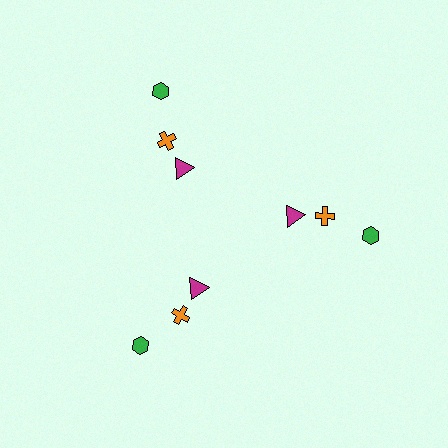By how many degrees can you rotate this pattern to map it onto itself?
The pattern maps onto itself every 120 degrees of rotation.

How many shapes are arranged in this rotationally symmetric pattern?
There are 9 shapes, arranged in 3 groups of 3.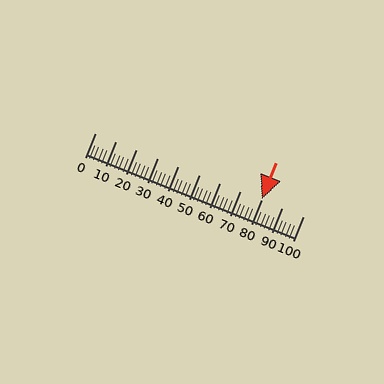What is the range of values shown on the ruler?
The ruler shows values from 0 to 100.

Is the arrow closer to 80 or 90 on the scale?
The arrow is closer to 80.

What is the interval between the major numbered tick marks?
The major tick marks are spaced 10 units apart.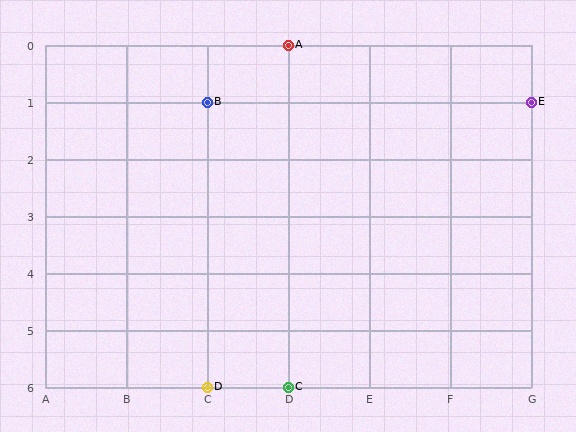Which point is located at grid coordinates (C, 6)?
Point D is at (C, 6).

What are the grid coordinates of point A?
Point A is at grid coordinates (D, 0).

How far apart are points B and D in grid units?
Points B and D are 5 rows apart.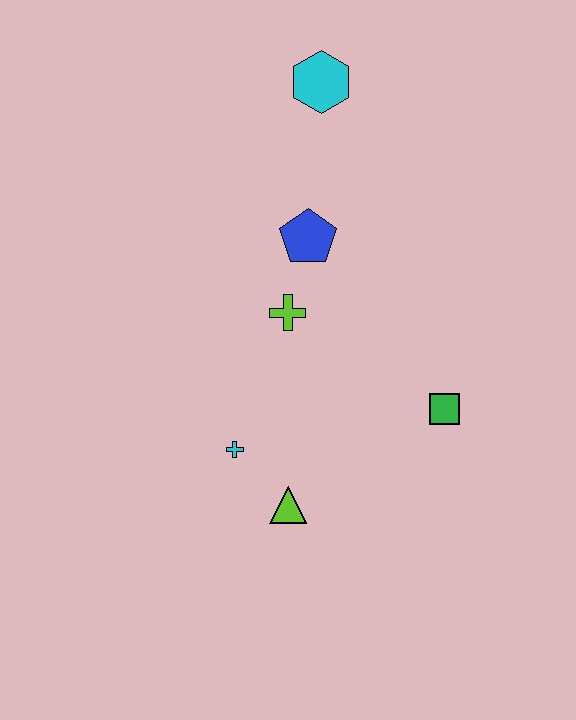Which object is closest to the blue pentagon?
The lime cross is closest to the blue pentagon.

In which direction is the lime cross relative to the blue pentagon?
The lime cross is below the blue pentagon.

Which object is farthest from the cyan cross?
The cyan hexagon is farthest from the cyan cross.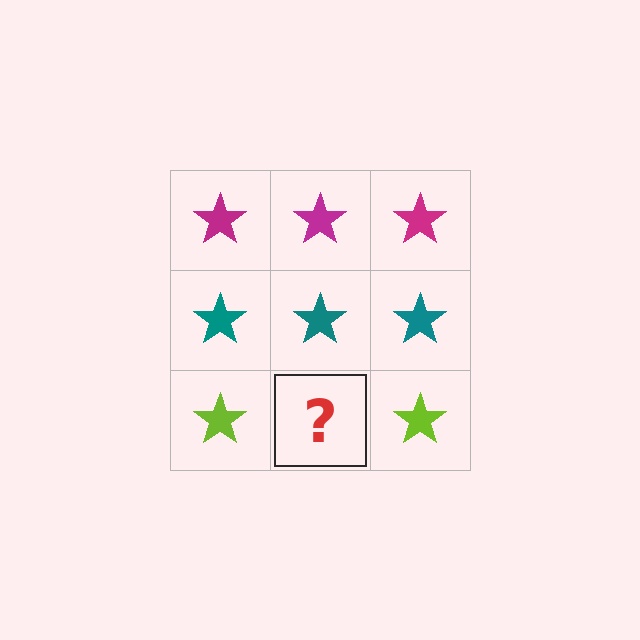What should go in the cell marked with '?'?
The missing cell should contain a lime star.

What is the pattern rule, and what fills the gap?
The rule is that each row has a consistent color. The gap should be filled with a lime star.